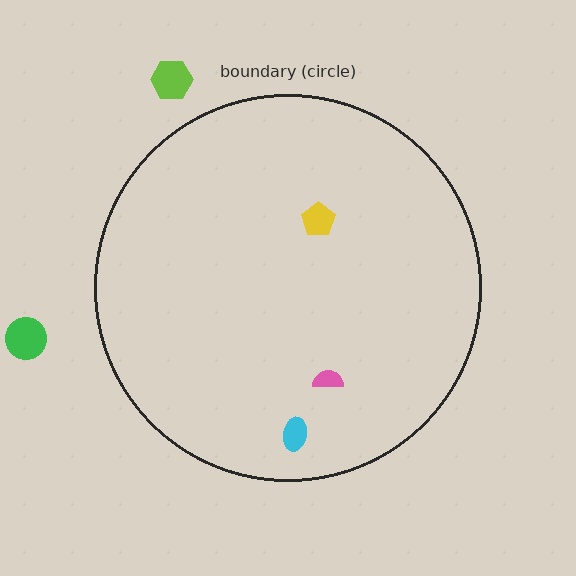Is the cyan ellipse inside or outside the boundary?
Inside.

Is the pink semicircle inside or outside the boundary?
Inside.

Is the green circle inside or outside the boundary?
Outside.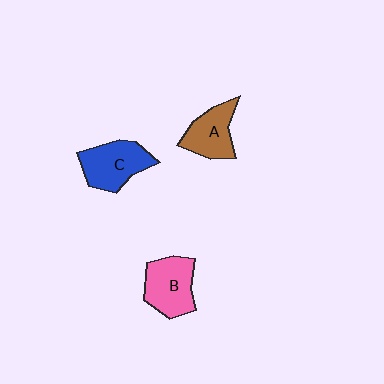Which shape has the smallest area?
Shape A (brown).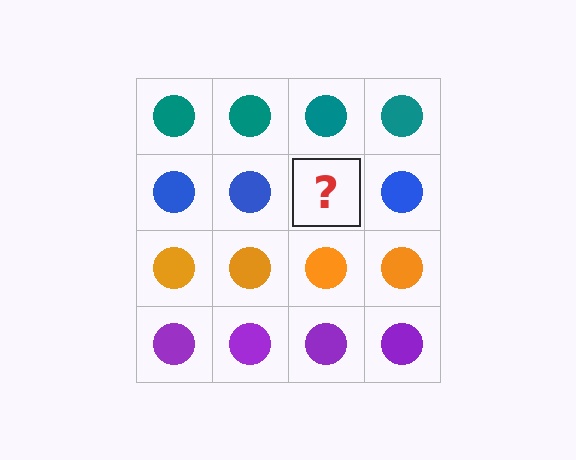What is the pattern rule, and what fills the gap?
The rule is that each row has a consistent color. The gap should be filled with a blue circle.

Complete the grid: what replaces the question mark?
The question mark should be replaced with a blue circle.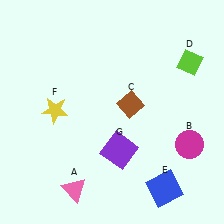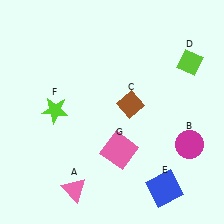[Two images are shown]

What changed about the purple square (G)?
In Image 1, G is purple. In Image 2, it changed to pink.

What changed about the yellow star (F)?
In Image 1, F is yellow. In Image 2, it changed to lime.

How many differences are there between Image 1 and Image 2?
There are 2 differences between the two images.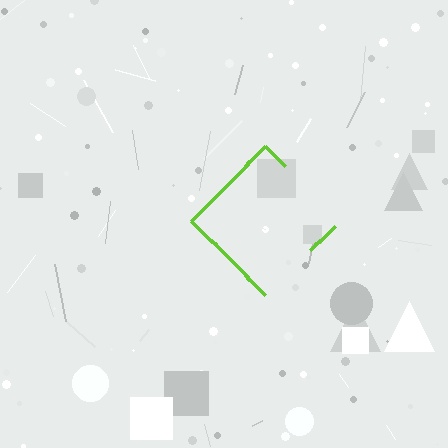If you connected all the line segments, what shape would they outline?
They would outline a diamond.